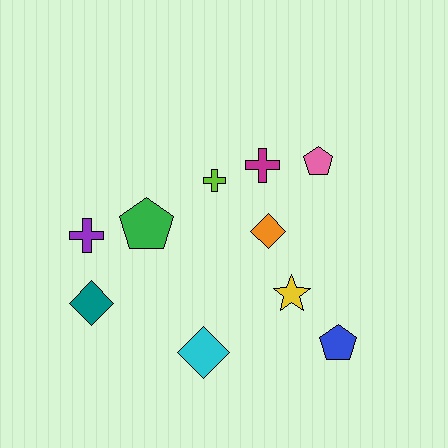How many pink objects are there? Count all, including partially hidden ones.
There is 1 pink object.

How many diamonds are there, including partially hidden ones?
There are 3 diamonds.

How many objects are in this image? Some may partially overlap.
There are 10 objects.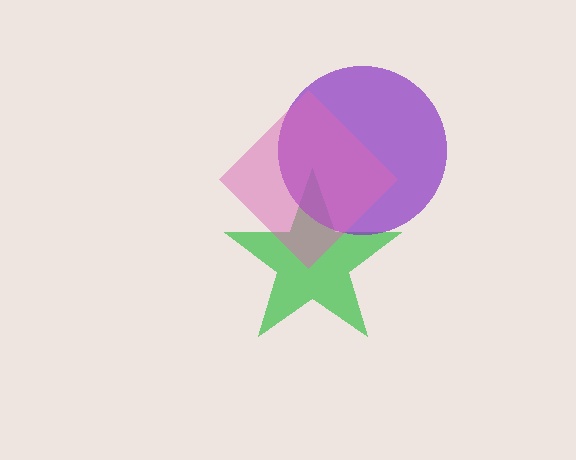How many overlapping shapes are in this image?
There are 3 overlapping shapes in the image.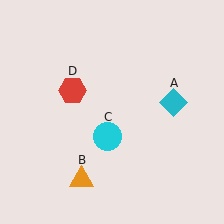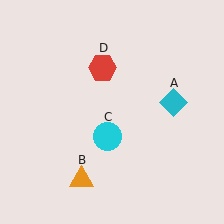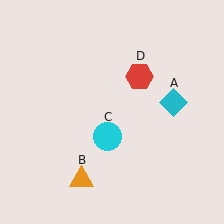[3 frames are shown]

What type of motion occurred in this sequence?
The red hexagon (object D) rotated clockwise around the center of the scene.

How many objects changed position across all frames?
1 object changed position: red hexagon (object D).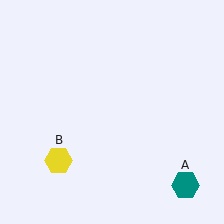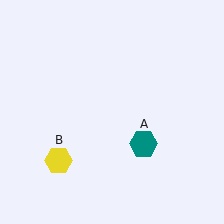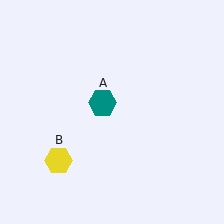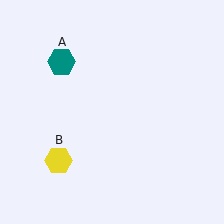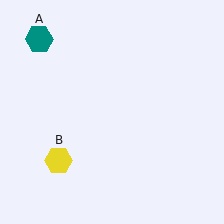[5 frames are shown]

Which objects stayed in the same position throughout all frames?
Yellow hexagon (object B) remained stationary.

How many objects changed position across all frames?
1 object changed position: teal hexagon (object A).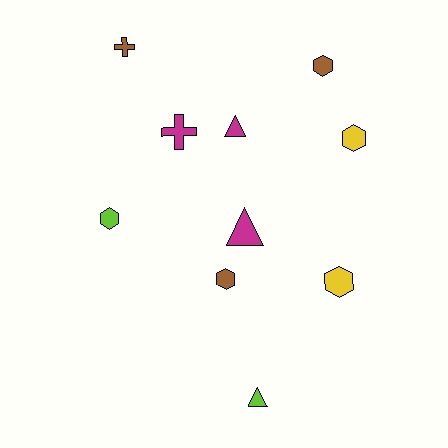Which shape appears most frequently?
Hexagon, with 5 objects.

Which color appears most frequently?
Magenta, with 3 objects.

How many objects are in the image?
There are 10 objects.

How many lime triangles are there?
There is 1 lime triangle.